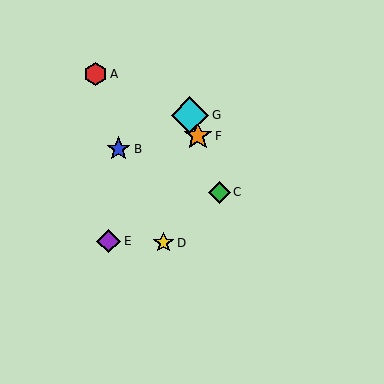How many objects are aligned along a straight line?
3 objects (C, F, G) are aligned along a straight line.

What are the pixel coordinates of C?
Object C is at (219, 192).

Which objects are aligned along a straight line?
Objects C, F, G are aligned along a straight line.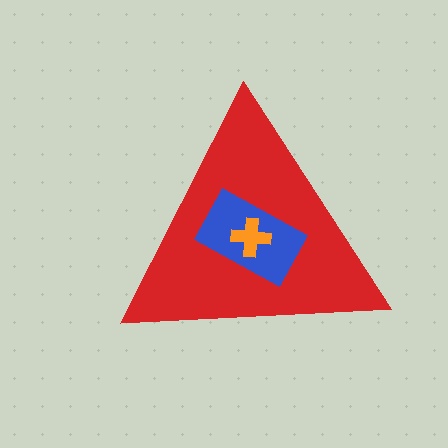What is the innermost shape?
The orange cross.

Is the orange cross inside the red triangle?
Yes.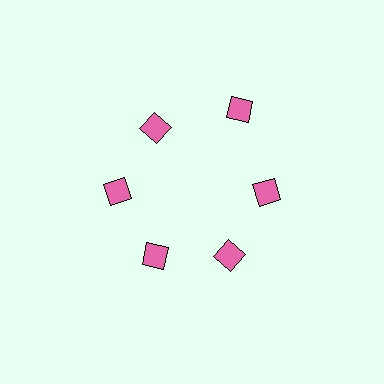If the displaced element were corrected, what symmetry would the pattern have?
It would have 6-fold rotational symmetry — the pattern would map onto itself every 60 degrees.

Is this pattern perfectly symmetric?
No. The 6 pink squares are arranged in a ring, but one element near the 1 o'clock position is pushed outward from the center, breaking the 6-fold rotational symmetry.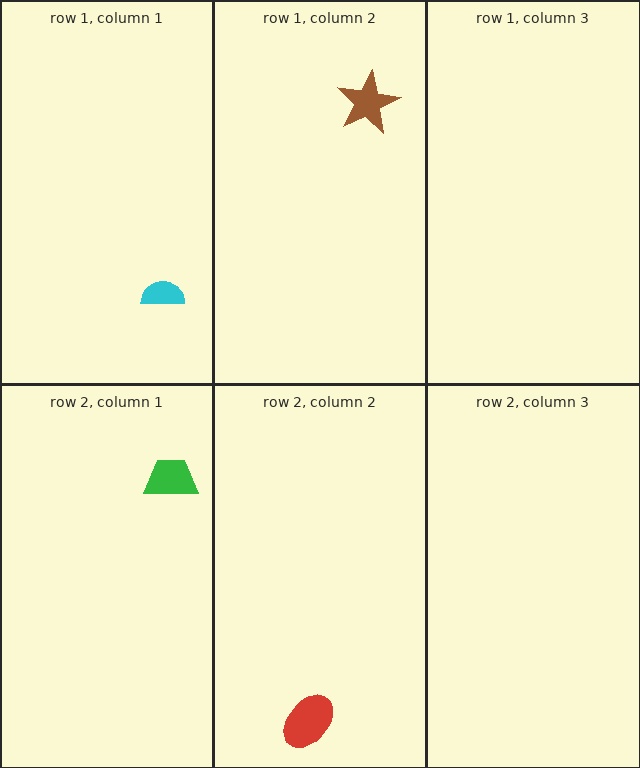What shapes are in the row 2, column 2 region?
The red ellipse.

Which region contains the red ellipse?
The row 2, column 2 region.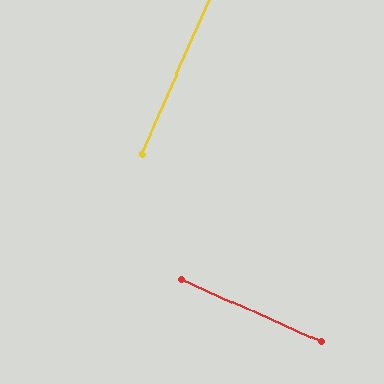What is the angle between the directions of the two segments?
Approximately 89 degrees.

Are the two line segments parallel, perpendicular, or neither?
Perpendicular — they meet at approximately 89°.